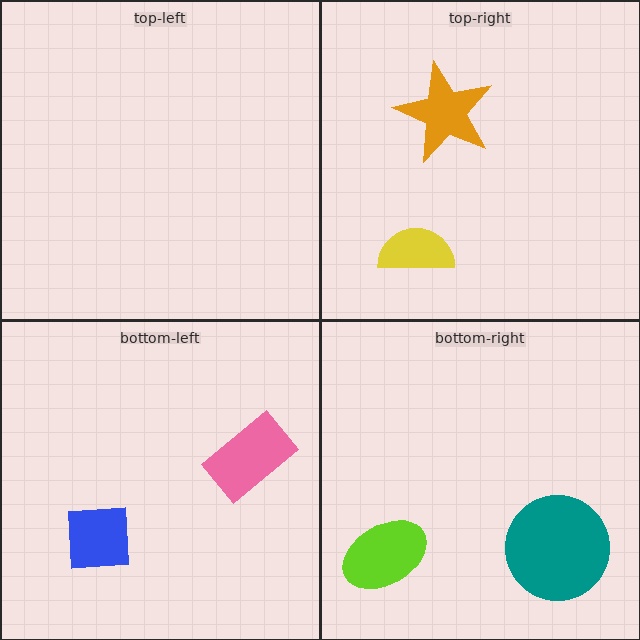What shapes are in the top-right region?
The yellow semicircle, the orange star.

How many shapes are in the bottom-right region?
2.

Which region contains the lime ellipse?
The bottom-right region.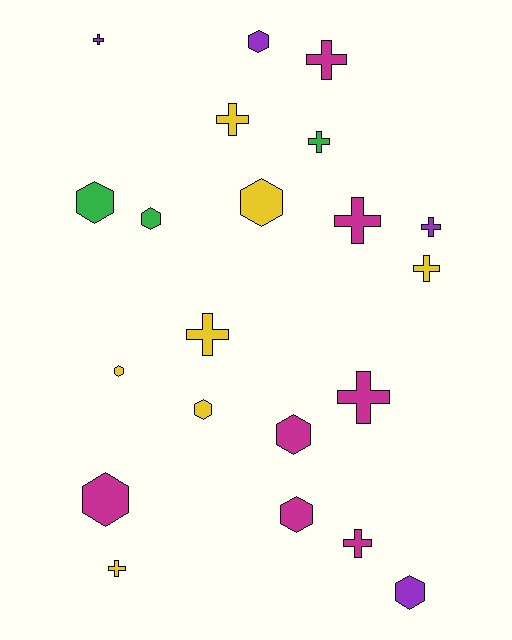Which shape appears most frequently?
Cross, with 11 objects.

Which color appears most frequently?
Magenta, with 7 objects.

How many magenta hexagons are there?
There are 3 magenta hexagons.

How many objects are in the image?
There are 21 objects.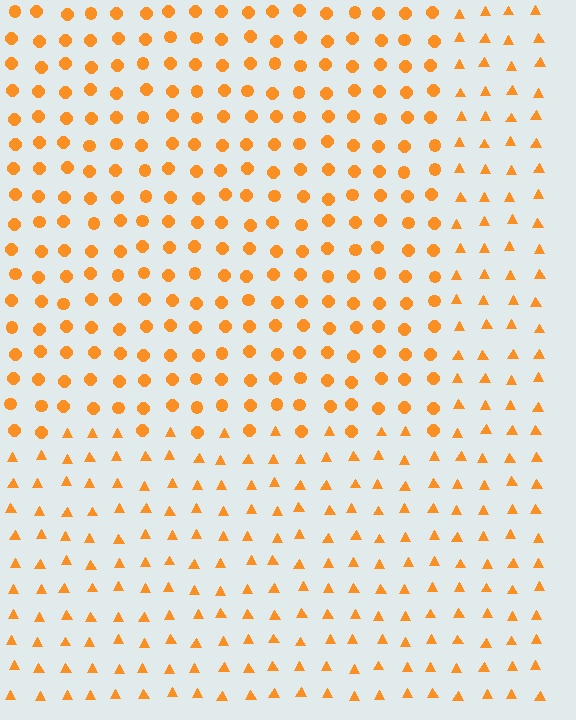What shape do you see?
I see a rectangle.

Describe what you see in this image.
The image is filled with small orange elements arranged in a uniform grid. A rectangle-shaped region contains circles, while the surrounding area contains triangles. The boundary is defined purely by the change in element shape.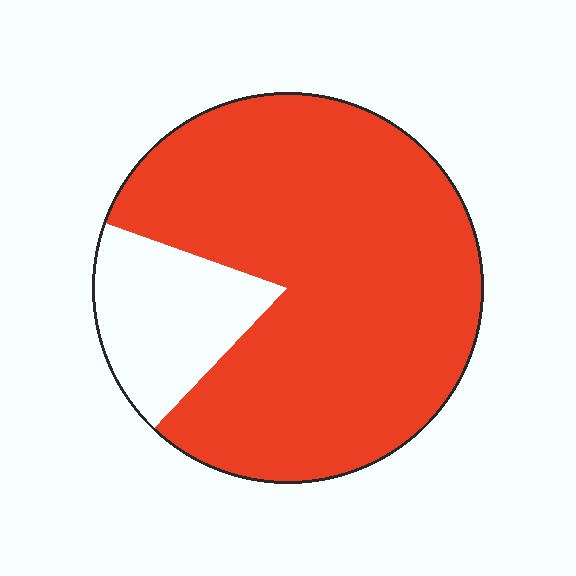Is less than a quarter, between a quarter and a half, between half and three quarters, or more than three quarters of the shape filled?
More than three quarters.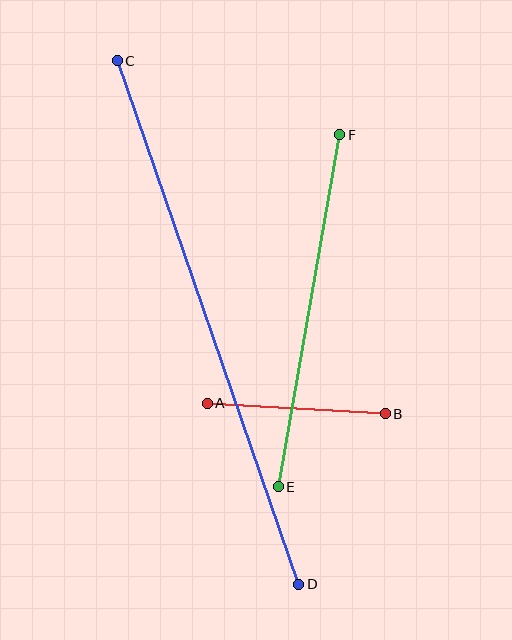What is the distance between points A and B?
The distance is approximately 178 pixels.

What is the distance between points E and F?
The distance is approximately 357 pixels.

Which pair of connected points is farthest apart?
Points C and D are farthest apart.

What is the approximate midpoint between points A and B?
The midpoint is at approximately (296, 408) pixels.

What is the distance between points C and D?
The distance is approximately 554 pixels.